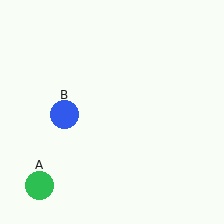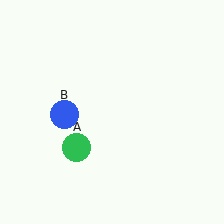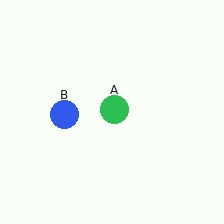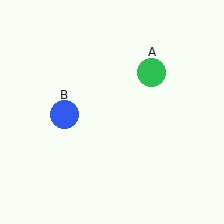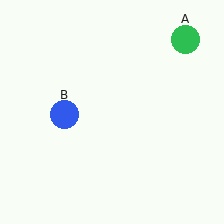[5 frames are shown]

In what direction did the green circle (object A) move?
The green circle (object A) moved up and to the right.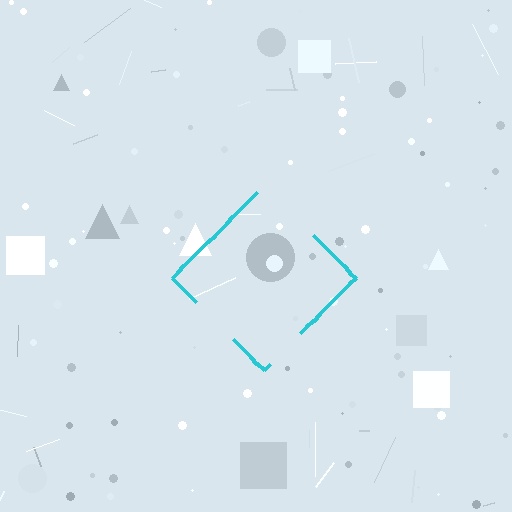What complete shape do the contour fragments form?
The contour fragments form a diamond.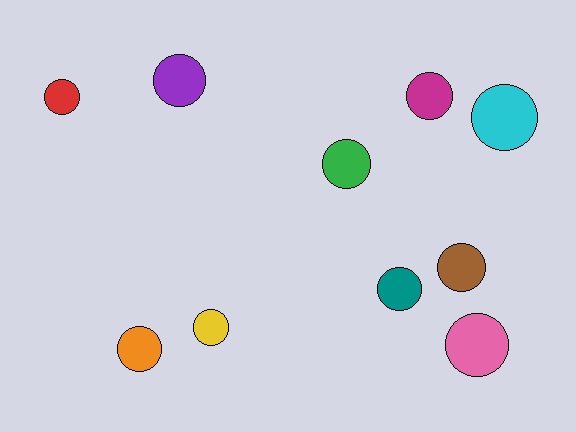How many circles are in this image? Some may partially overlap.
There are 10 circles.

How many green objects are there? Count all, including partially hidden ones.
There is 1 green object.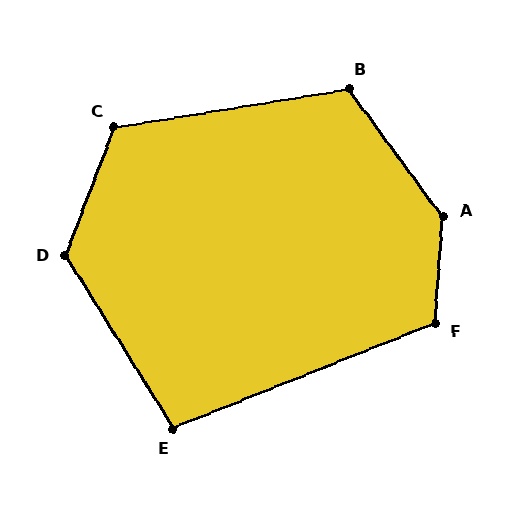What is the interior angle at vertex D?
Approximately 127 degrees (obtuse).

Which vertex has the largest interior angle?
A, at approximately 139 degrees.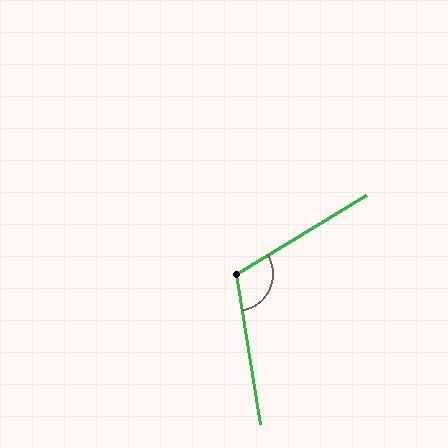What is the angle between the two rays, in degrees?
Approximately 112 degrees.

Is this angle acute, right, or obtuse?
It is obtuse.